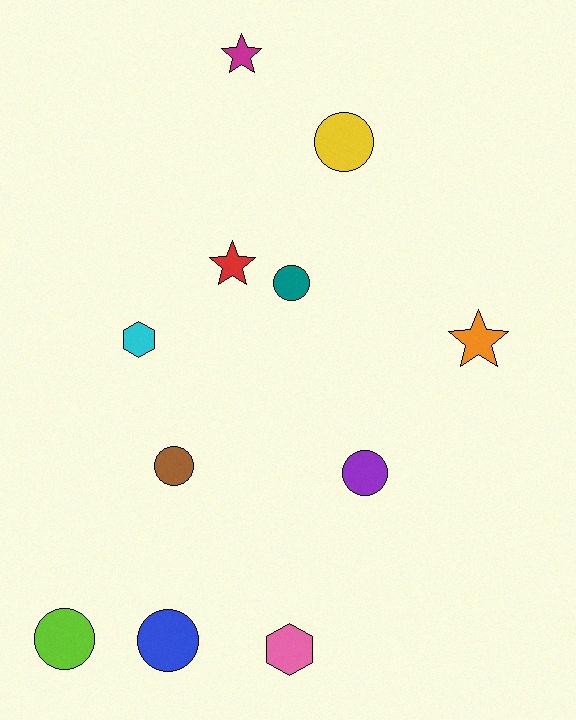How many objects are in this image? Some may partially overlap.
There are 11 objects.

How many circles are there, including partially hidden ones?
There are 6 circles.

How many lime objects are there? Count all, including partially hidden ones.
There is 1 lime object.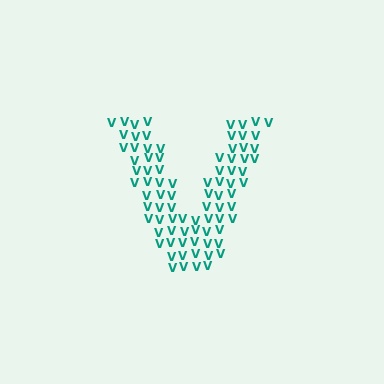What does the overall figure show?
The overall figure shows the letter V.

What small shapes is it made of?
It is made of small letter V's.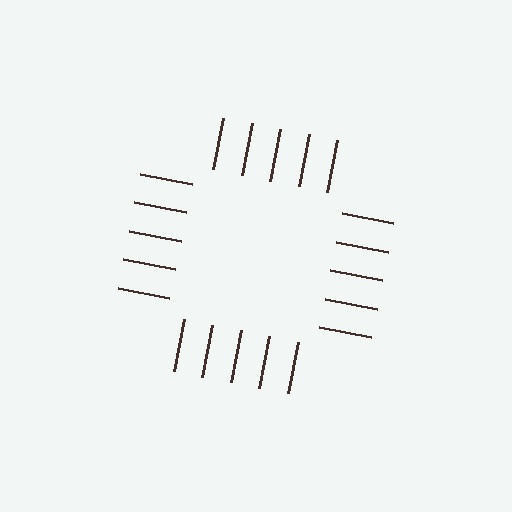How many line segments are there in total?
20 — 5 along each of the 4 edges.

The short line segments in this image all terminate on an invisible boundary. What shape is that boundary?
An illusory square — the line segments terminate on its edges but no continuous stroke is drawn.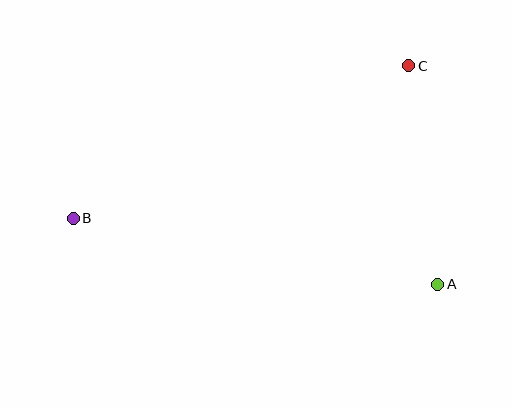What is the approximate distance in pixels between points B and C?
The distance between B and C is approximately 369 pixels.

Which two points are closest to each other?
Points A and C are closest to each other.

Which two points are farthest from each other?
Points A and B are farthest from each other.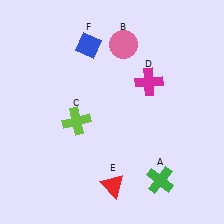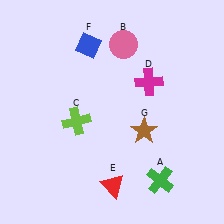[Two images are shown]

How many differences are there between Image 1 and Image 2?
There is 1 difference between the two images.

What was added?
A brown star (G) was added in Image 2.